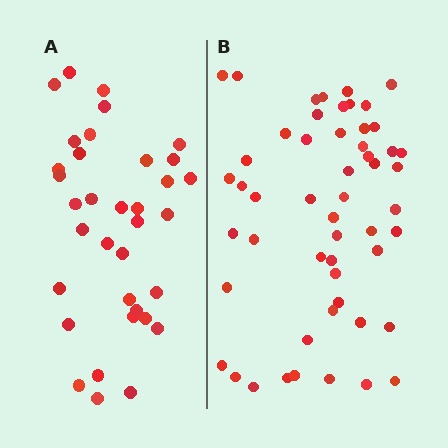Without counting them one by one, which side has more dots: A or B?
Region B (the right region) has more dots.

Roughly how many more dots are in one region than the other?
Region B has approximately 20 more dots than region A.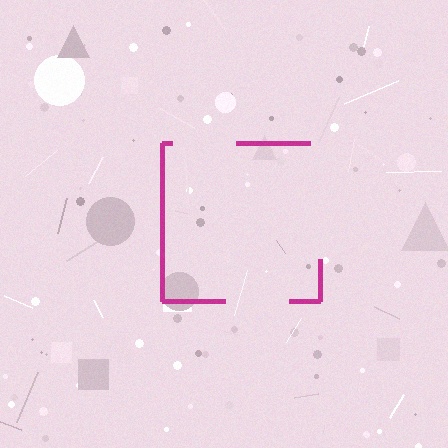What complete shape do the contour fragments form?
The contour fragments form a square.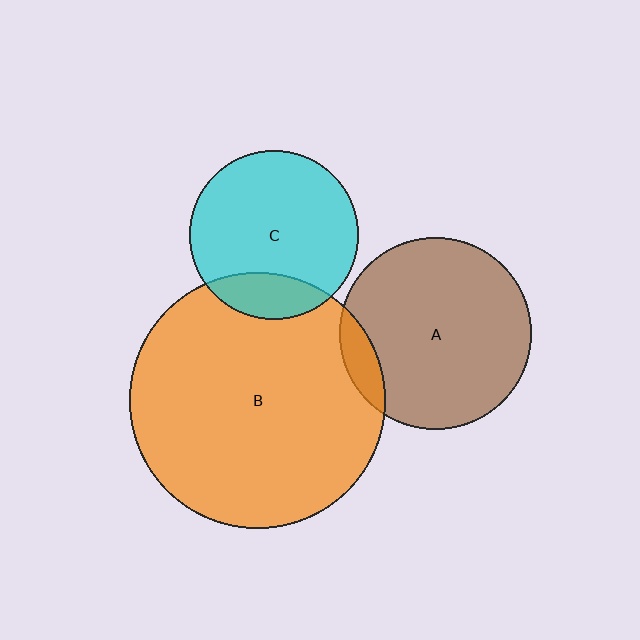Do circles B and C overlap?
Yes.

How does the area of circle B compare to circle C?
Approximately 2.3 times.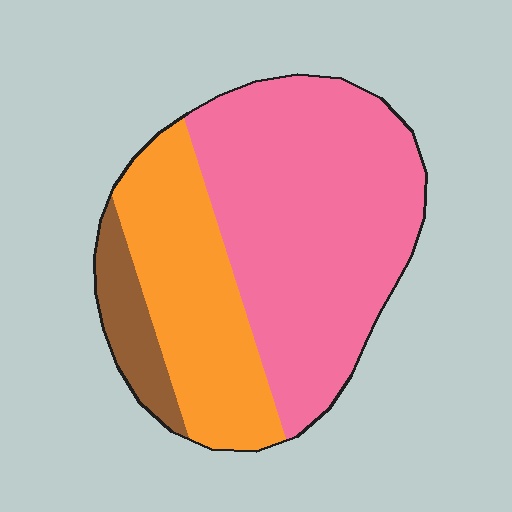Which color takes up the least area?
Brown, at roughly 10%.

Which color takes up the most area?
Pink, at roughly 60%.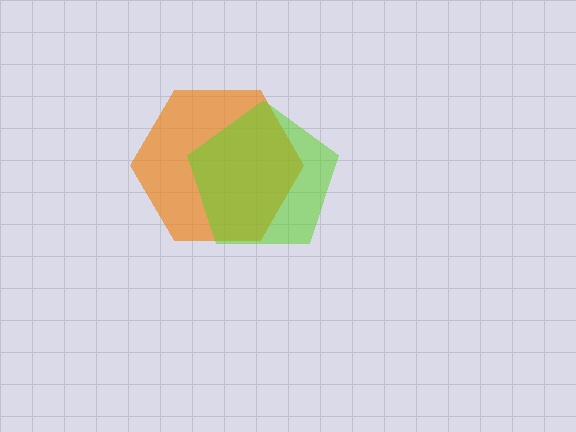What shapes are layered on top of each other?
The layered shapes are: an orange hexagon, a lime pentagon.